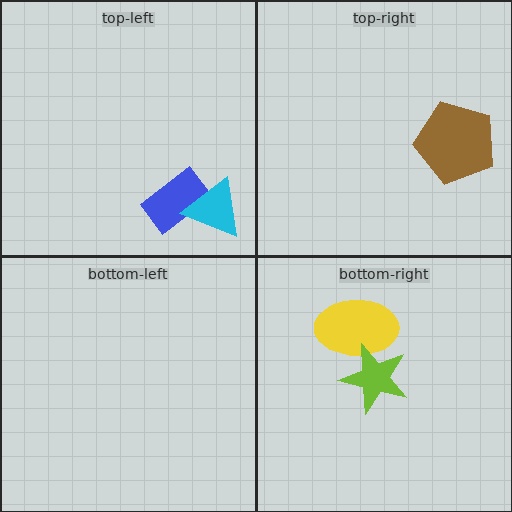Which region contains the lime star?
The bottom-right region.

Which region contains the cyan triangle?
The top-left region.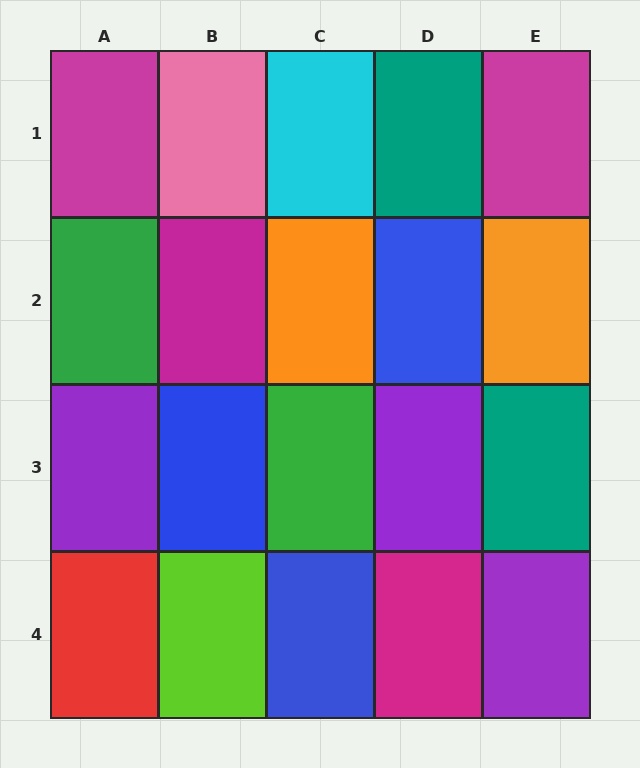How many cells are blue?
3 cells are blue.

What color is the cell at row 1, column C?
Cyan.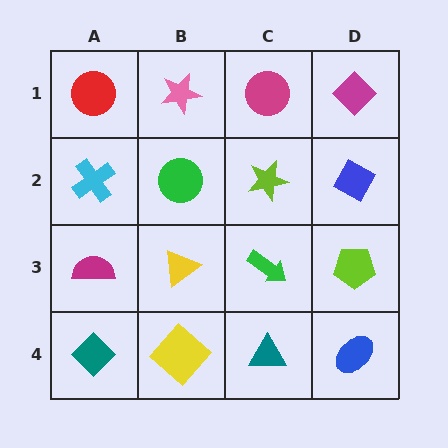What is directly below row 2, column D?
A lime pentagon.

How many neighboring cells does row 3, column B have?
4.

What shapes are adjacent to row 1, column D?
A blue diamond (row 2, column D), a magenta circle (row 1, column C).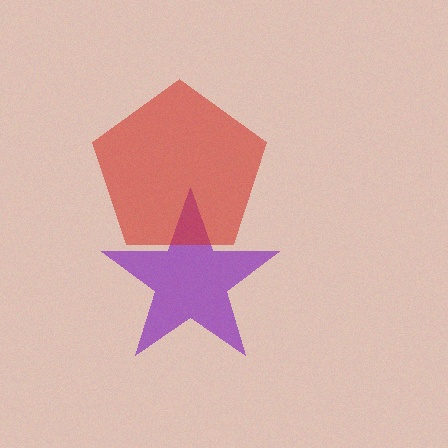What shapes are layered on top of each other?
The layered shapes are: a purple star, a red pentagon.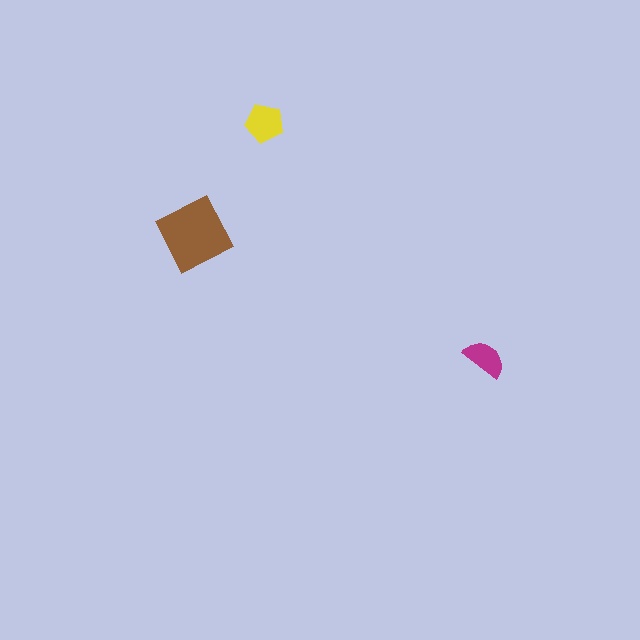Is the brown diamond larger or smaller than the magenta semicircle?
Larger.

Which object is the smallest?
The magenta semicircle.